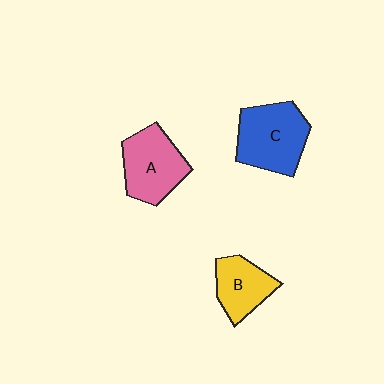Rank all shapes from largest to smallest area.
From largest to smallest: C (blue), A (pink), B (yellow).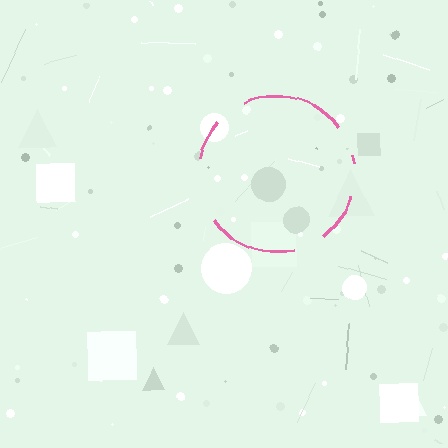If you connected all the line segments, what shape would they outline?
They would outline a circle.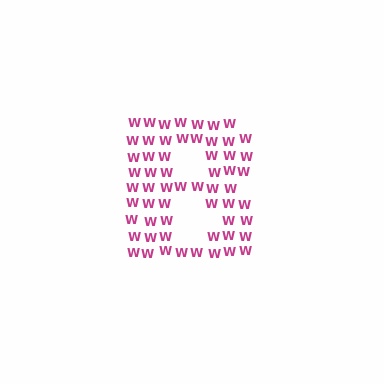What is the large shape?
The large shape is the letter B.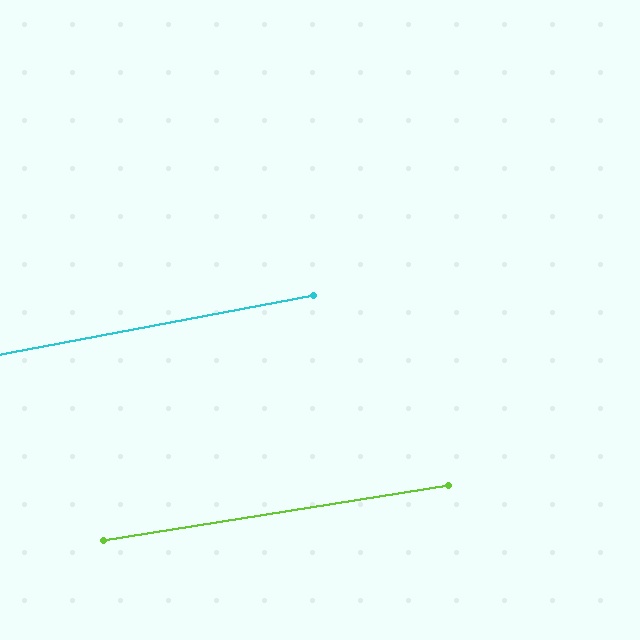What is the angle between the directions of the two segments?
Approximately 2 degrees.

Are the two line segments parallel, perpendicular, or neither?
Parallel — their directions differ by only 1.6°.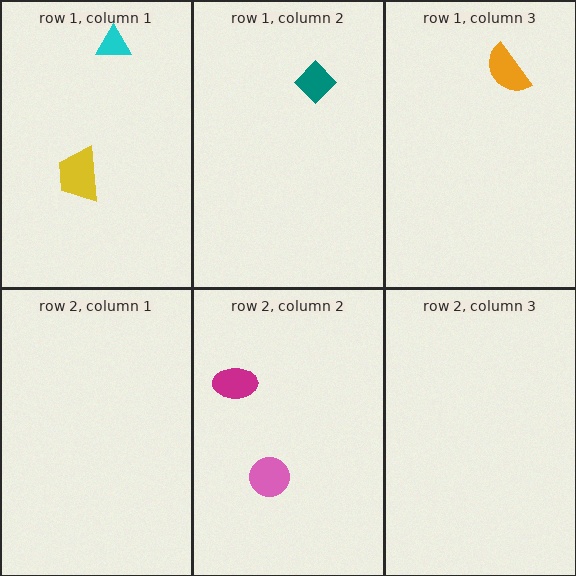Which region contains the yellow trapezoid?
The row 1, column 1 region.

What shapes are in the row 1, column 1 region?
The yellow trapezoid, the cyan triangle.